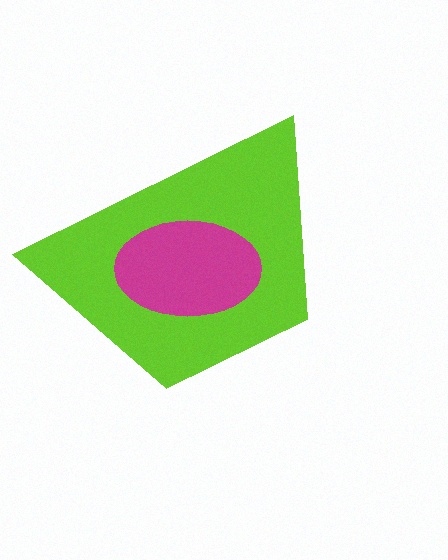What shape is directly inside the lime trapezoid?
The magenta ellipse.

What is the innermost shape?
The magenta ellipse.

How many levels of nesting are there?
2.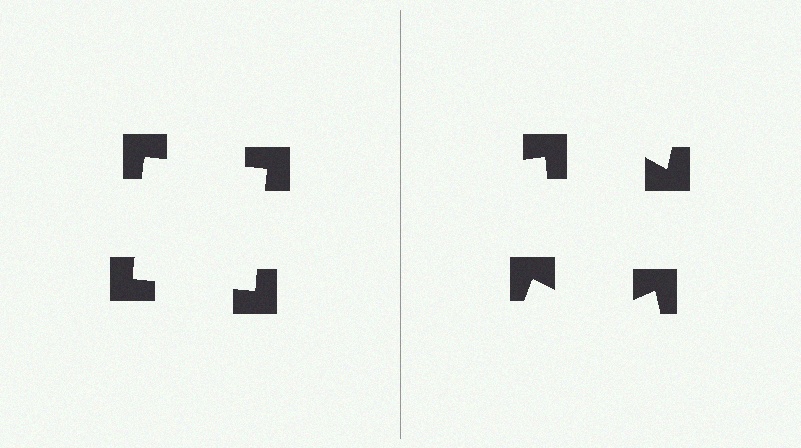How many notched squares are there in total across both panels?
8 — 4 on each side.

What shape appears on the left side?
An illusory square.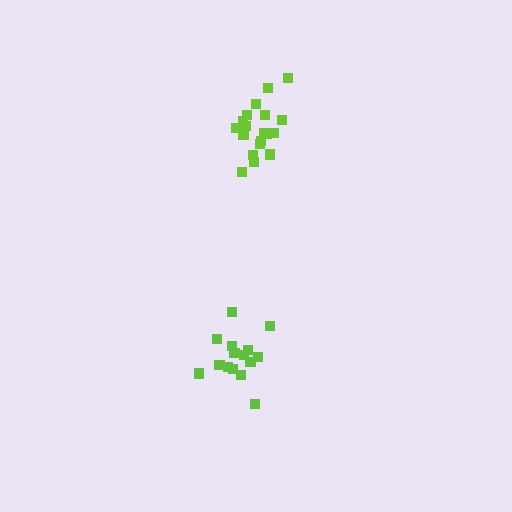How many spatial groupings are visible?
There are 2 spatial groupings.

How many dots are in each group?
Group 1: 15 dots, Group 2: 19 dots (34 total).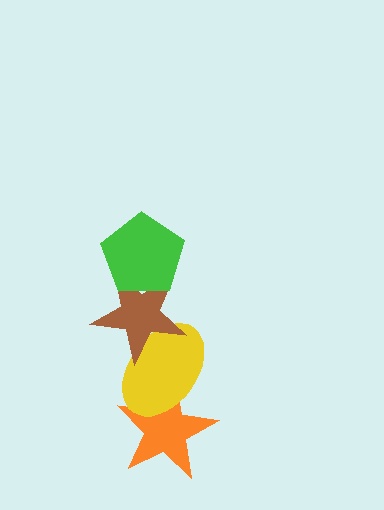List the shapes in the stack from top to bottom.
From top to bottom: the green pentagon, the brown star, the yellow ellipse, the orange star.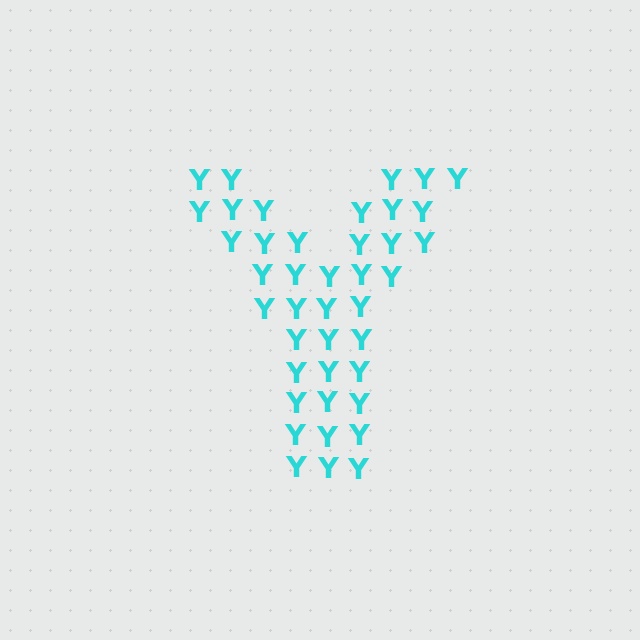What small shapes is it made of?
It is made of small letter Y's.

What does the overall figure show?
The overall figure shows the letter Y.